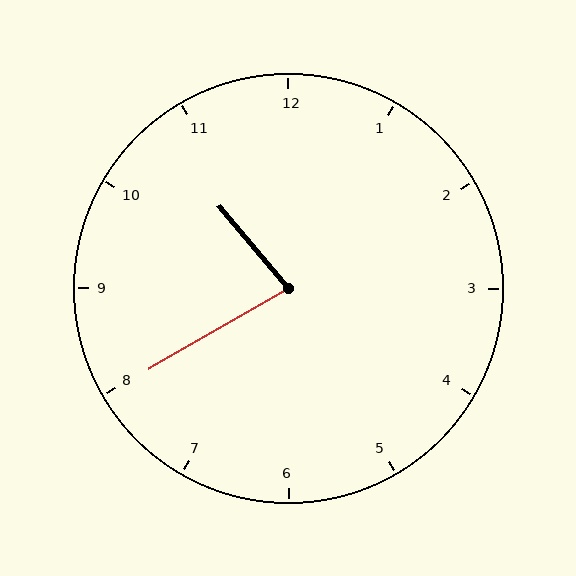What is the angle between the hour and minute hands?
Approximately 80 degrees.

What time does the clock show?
10:40.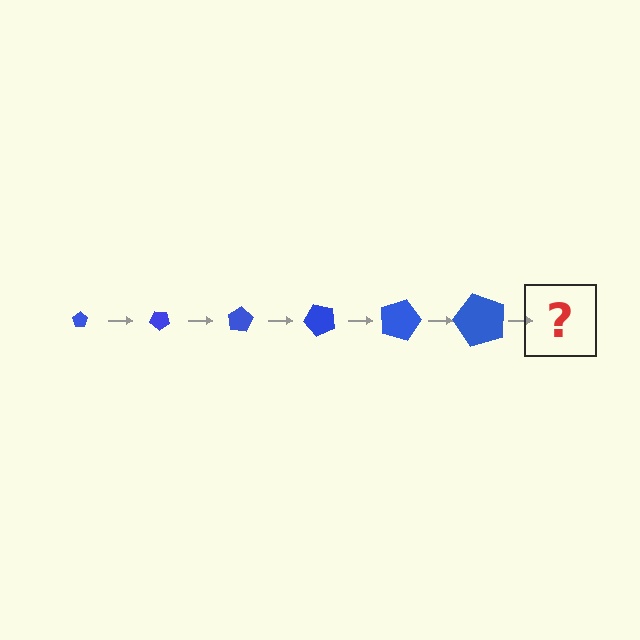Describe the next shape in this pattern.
It should be a pentagon, larger than the previous one and rotated 240 degrees from the start.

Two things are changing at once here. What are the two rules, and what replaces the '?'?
The two rules are that the pentagon grows larger each step and it rotates 40 degrees each step. The '?' should be a pentagon, larger than the previous one and rotated 240 degrees from the start.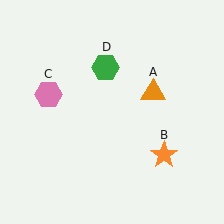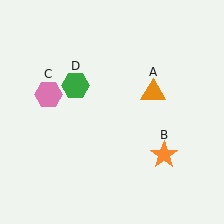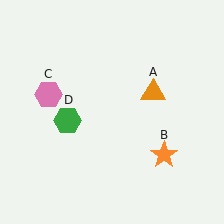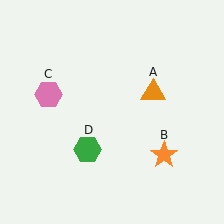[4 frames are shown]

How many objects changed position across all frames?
1 object changed position: green hexagon (object D).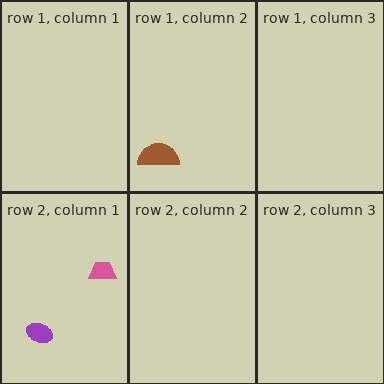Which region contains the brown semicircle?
The row 1, column 2 region.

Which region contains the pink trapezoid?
The row 2, column 1 region.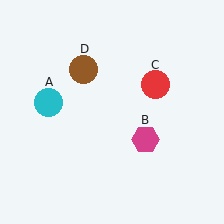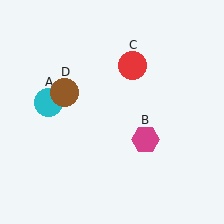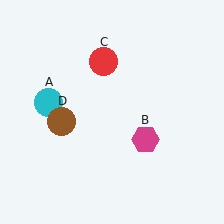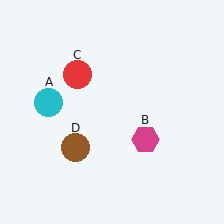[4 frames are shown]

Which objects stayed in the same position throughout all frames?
Cyan circle (object A) and magenta hexagon (object B) remained stationary.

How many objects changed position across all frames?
2 objects changed position: red circle (object C), brown circle (object D).